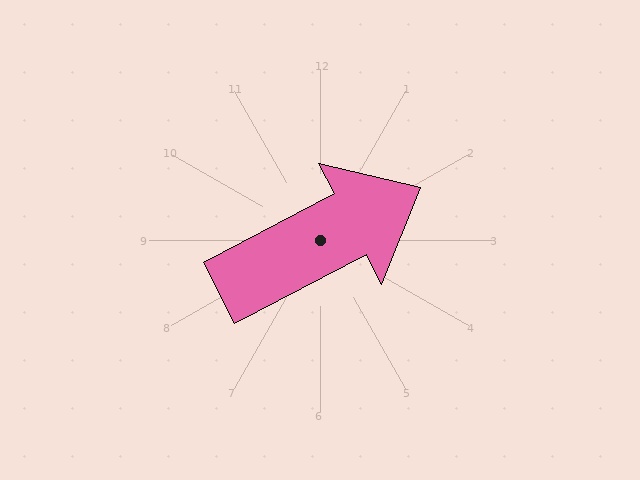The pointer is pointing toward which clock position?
Roughly 2 o'clock.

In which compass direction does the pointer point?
Northeast.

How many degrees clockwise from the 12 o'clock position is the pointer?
Approximately 62 degrees.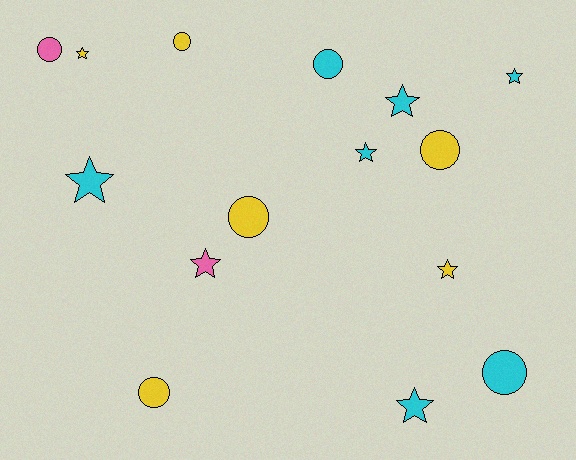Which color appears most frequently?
Cyan, with 7 objects.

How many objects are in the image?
There are 15 objects.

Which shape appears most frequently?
Star, with 8 objects.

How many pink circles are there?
There is 1 pink circle.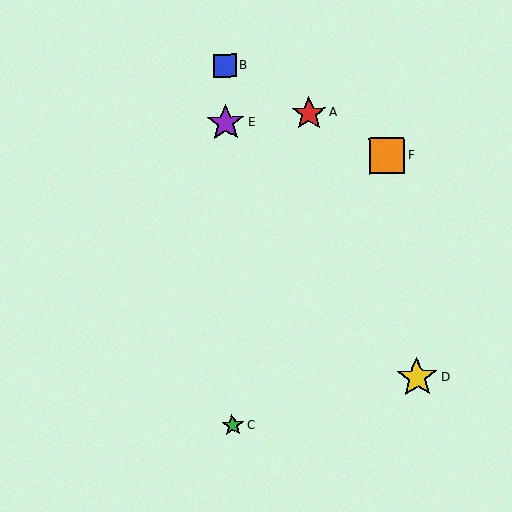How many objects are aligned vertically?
3 objects (B, C, E) are aligned vertically.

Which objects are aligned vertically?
Objects B, C, E are aligned vertically.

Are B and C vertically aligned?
Yes, both are at x≈225.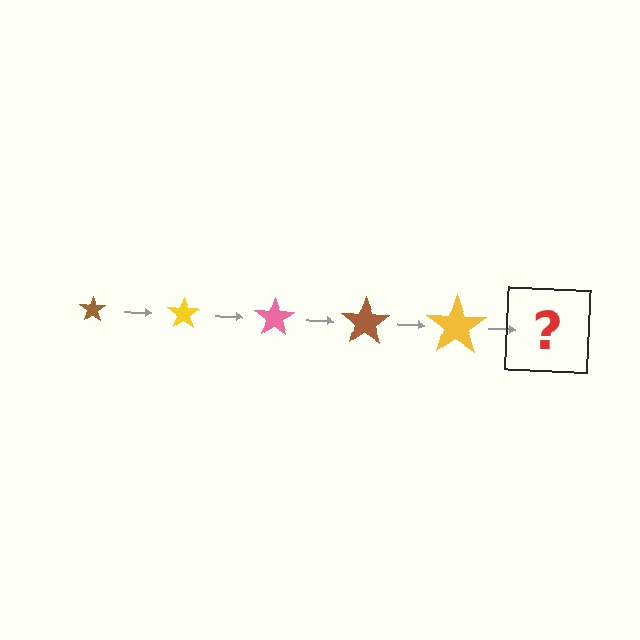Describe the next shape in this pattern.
It should be a pink star, larger than the previous one.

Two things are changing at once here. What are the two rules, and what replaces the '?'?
The two rules are that the star grows larger each step and the color cycles through brown, yellow, and pink. The '?' should be a pink star, larger than the previous one.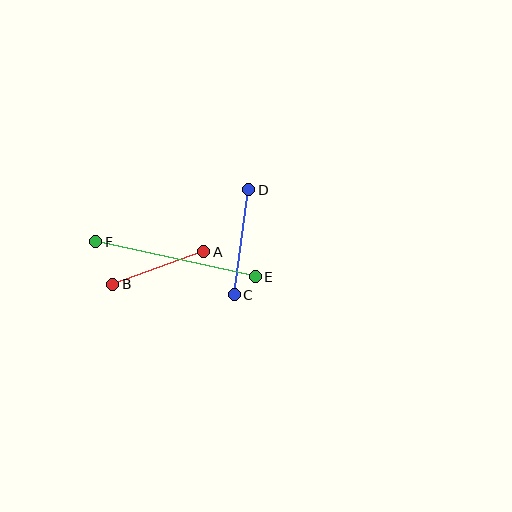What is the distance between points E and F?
The distance is approximately 163 pixels.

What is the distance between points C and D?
The distance is approximately 106 pixels.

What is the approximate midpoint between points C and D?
The midpoint is at approximately (242, 242) pixels.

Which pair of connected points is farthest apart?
Points E and F are farthest apart.